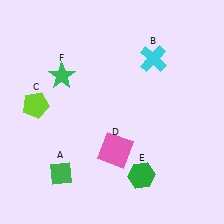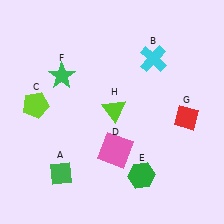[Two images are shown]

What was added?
A red diamond (G), a lime triangle (H) were added in Image 2.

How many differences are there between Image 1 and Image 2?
There are 2 differences between the two images.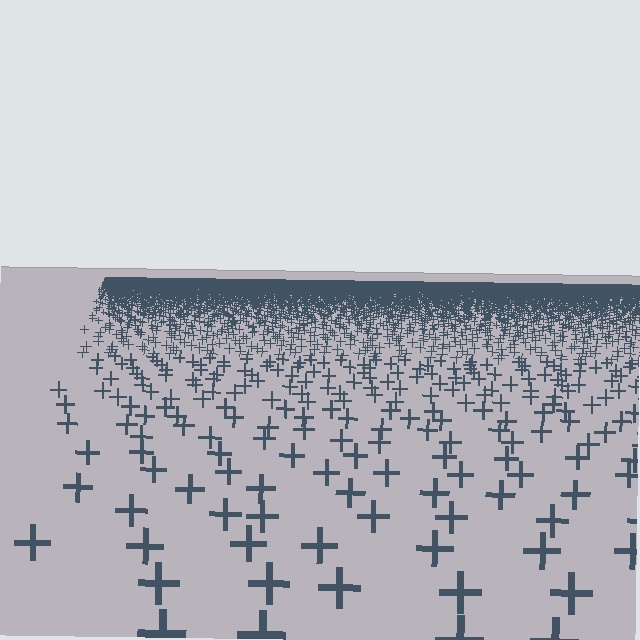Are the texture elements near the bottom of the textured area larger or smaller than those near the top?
Larger. Near the bottom, elements are closer to the viewer and appear at a bigger on-screen size.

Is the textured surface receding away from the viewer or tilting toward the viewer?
The surface is receding away from the viewer. Texture elements get smaller and denser toward the top.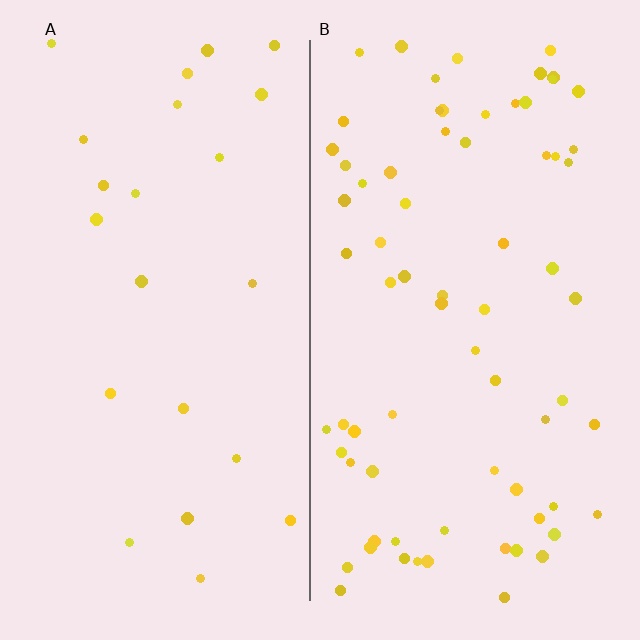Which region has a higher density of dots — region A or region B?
B (the right).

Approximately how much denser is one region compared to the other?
Approximately 3.1× — region B over region A.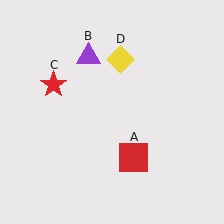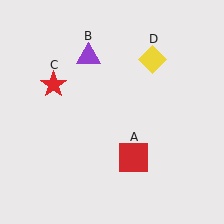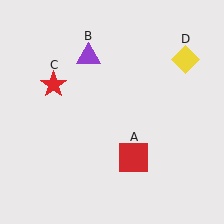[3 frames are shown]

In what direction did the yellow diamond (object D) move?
The yellow diamond (object D) moved right.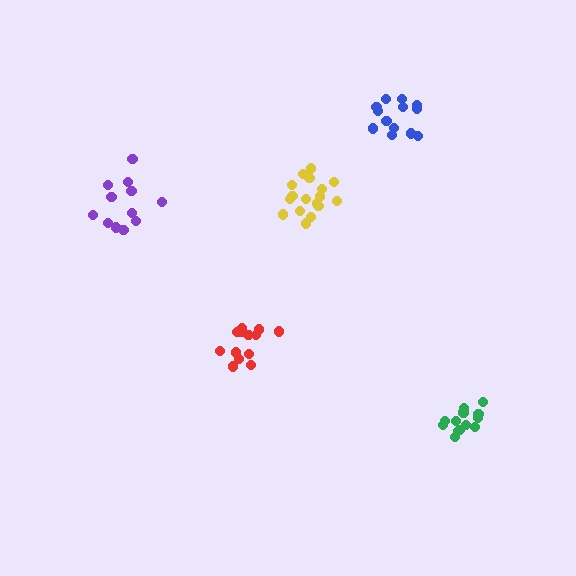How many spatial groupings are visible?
There are 5 spatial groupings.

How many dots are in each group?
Group 1: 14 dots, Group 2: 13 dots, Group 3: 12 dots, Group 4: 14 dots, Group 5: 17 dots (70 total).